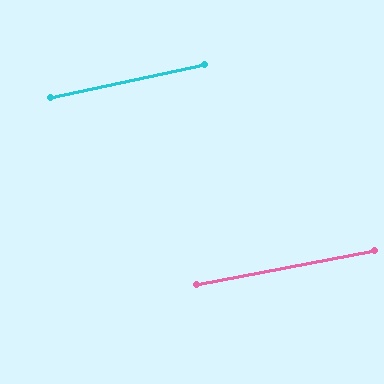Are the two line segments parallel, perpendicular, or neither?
Parallel — their directions differ by only 1.2°.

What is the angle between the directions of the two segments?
Approximately 1 degree.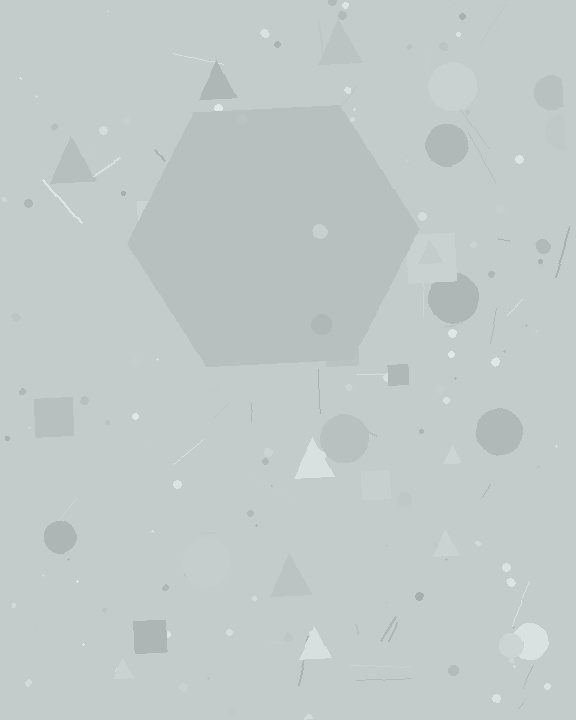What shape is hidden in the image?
A hexagon is hidden in the image.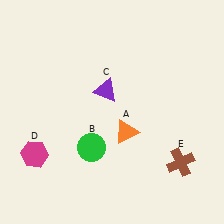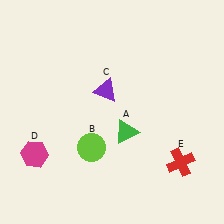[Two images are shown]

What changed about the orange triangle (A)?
In Image 1, A is orange. In Image 2, it changed to green.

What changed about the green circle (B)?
In Image 1, B is green. In Image 2, it changed to lime.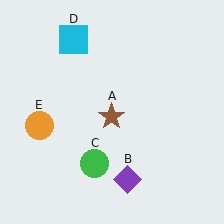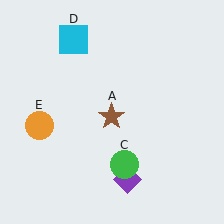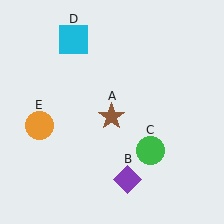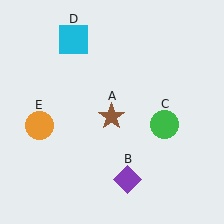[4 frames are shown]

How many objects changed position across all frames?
1 object changed position: green circle (object C).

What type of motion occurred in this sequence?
The green circle (object C) rotated counterclockwise around the center of the scene.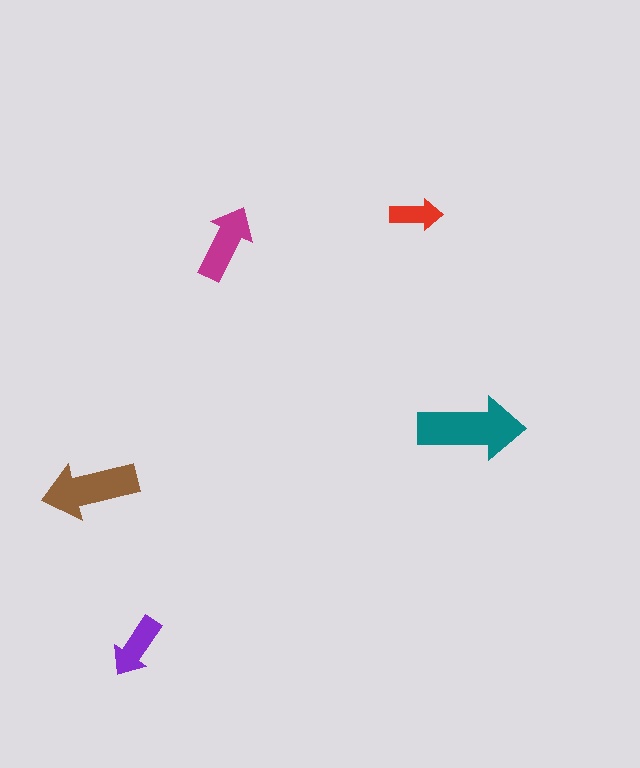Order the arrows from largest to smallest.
the teal one, the brown one, the magenta one, the purple one, the red one.